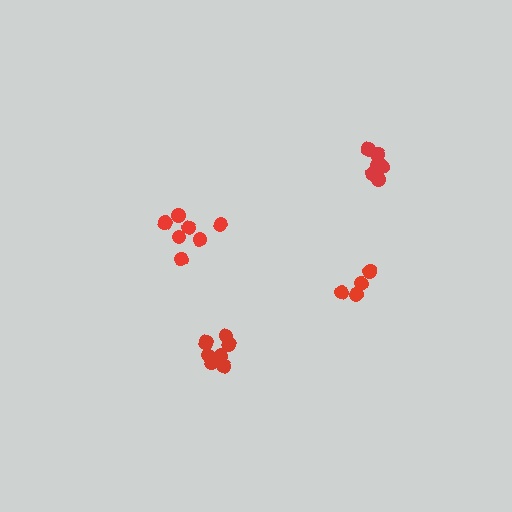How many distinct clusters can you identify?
There are 4 distinct clusters.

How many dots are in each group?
Group 1: 6 dots, Group 2: 5 dots, Group 3: 7 dots, Group 4: 8 dots (26 total).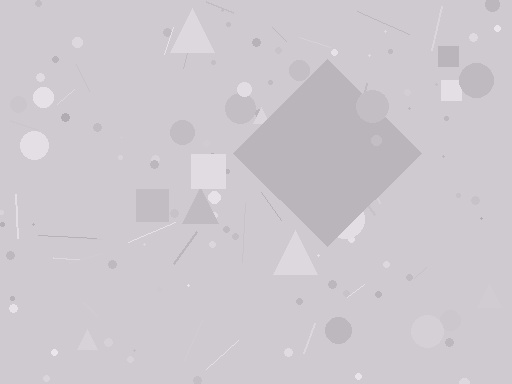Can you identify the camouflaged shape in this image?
The camouflaged shape is a diamond.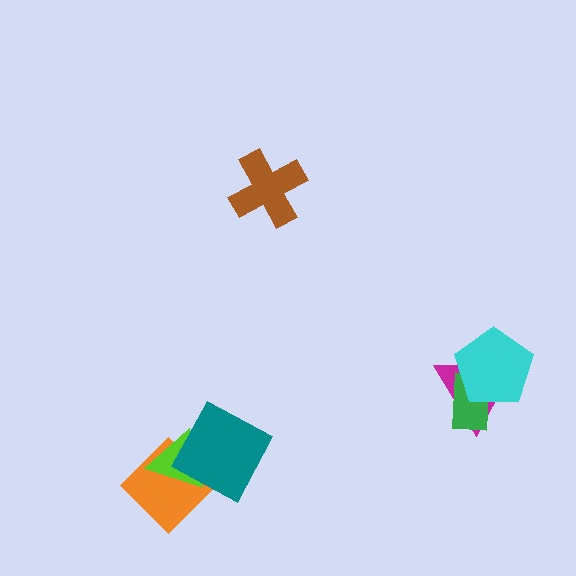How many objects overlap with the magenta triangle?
2 objects overlap with the magenta triangle.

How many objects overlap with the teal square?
2 objects overlap with the teal square.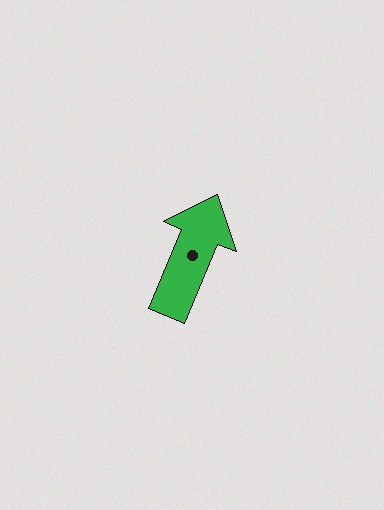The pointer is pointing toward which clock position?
Roughly 1 o'clock.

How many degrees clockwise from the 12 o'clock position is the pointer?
Approximately 23 degrees.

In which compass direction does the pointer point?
Northeast.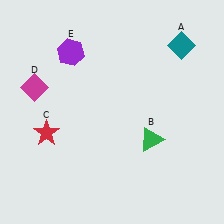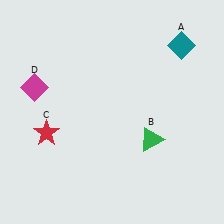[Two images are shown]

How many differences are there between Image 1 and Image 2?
There is 1 difference between the two images.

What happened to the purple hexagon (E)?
The purple hexagon (E) was removed in Image 2. It was in the top-left area of Image 1.